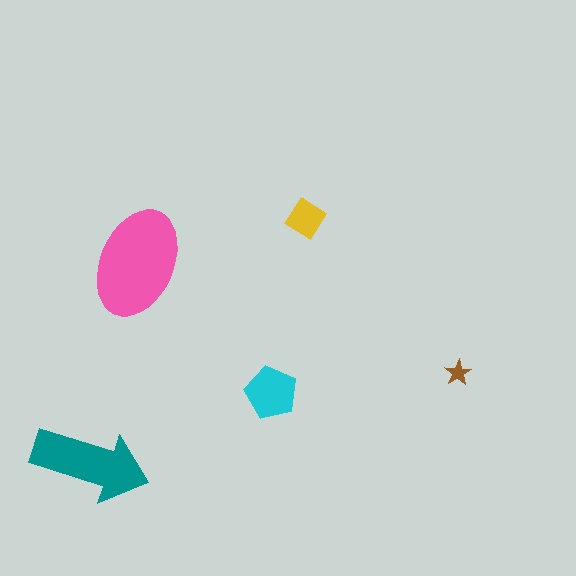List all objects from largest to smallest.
The pink ellipse, the teal arrow, the cyan pentagon, the yellow diamond, the brown star.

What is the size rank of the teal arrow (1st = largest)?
2nd.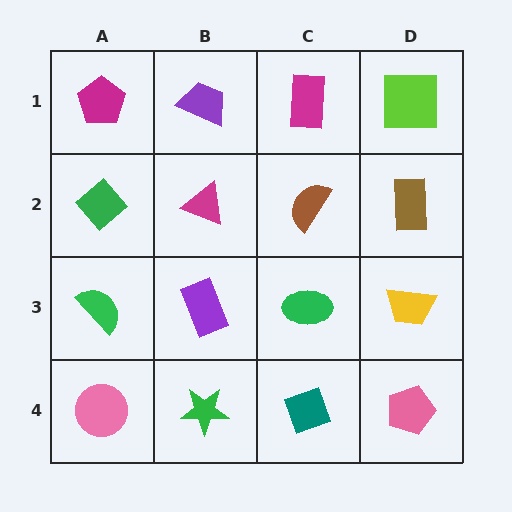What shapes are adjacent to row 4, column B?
A purple rectangle (row 3, column B), a pink circle (row 4, column A), a teal diamond (row 4, column C).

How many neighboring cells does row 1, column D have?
2.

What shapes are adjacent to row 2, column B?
A purple trapezoid (row 1, column B), a purple rectangle (row 3, column B), a green diamond (row 2, column A), a brown semicircle (row 2, column C).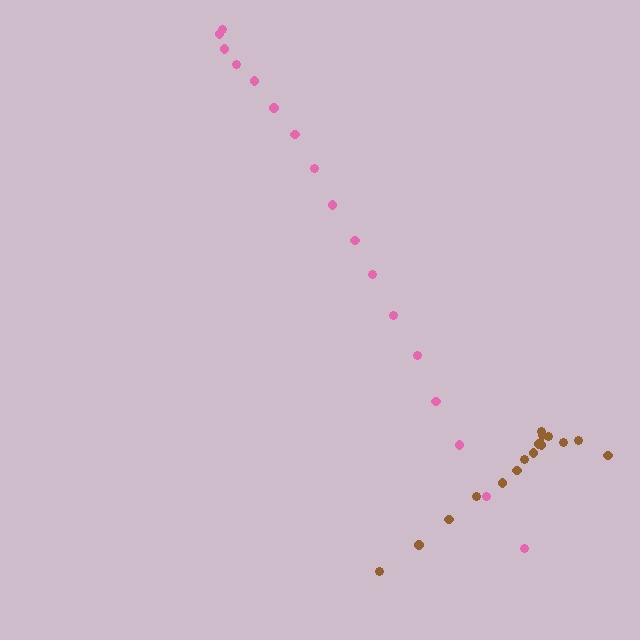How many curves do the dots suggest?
There are 2 distinct paths.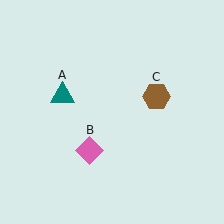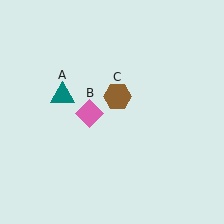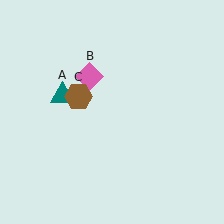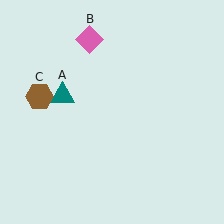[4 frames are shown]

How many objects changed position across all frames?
2 objects changed position: pink diamond (object B), brown hexagon (object C).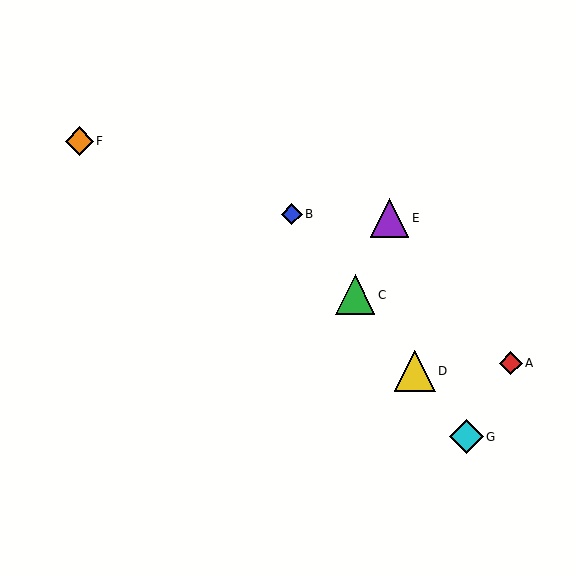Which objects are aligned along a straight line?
Objects B, C, D, G are aligned along a straight line.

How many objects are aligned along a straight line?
4 objects (B, C, D, G) are aligned along a straight line.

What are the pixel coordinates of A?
Object A is at (511, 363).